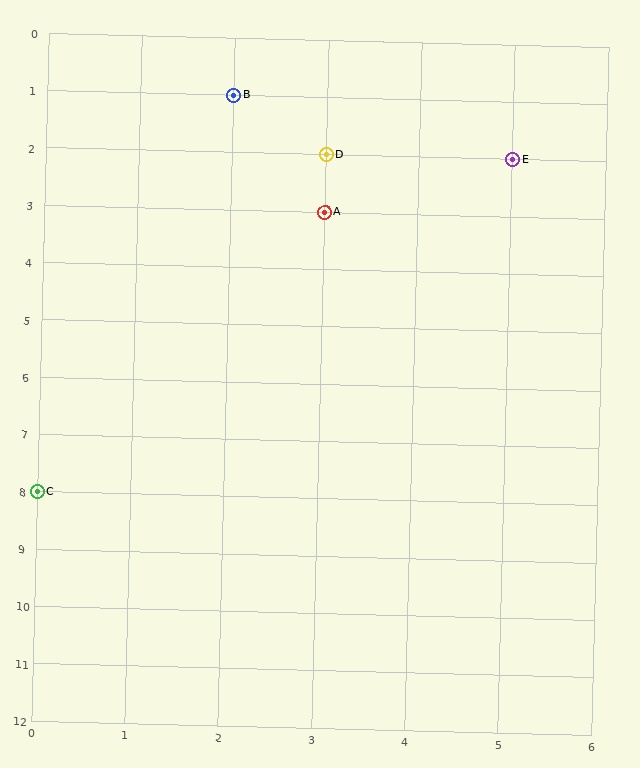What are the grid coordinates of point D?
Point D is at grid coordinates (3, 2).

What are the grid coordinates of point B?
Point B is at grid coordinates (2, 1).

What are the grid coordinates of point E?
Point E is at grid coordinates (5, 2).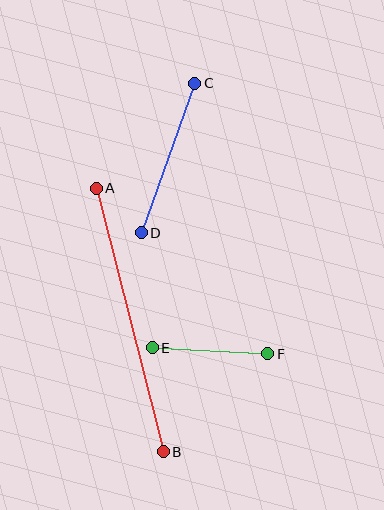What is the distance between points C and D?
The distance is approximately 159 pixels.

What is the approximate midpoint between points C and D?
The midpoint is at approximately (168, 158) pixels.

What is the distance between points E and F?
The distance is approximately 116 pixels.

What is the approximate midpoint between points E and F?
The midpoint is at approximately (210, 351) pixels.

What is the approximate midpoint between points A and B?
The midpoint is at approximately (130, 320) pixels.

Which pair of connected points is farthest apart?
Points A and B are farthest apart.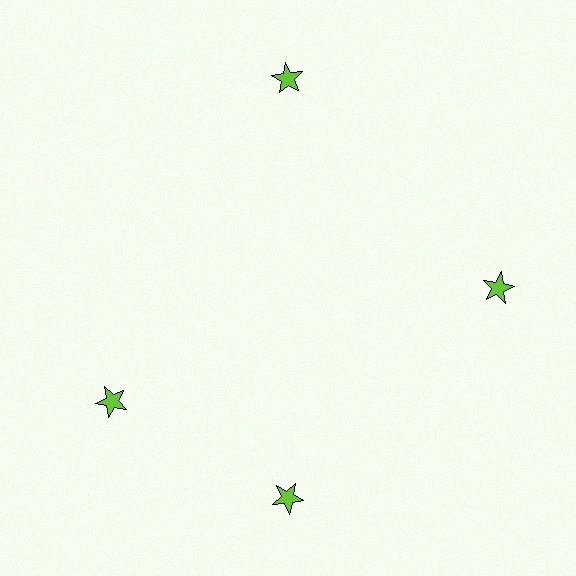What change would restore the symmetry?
The symmetry would be restored by rotating it back into even spacing with its neighbors so that all 4 stars sit at equal angles and equal distance from the center.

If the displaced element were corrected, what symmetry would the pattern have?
It would have 4-fold rotational symmetry — the pattern would map onto itself every 90 degrees.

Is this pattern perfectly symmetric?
No. The 4 lime stars are arranged in a ring, but one element near the 9 o'clock position is rotated out of alignment along the ring, breaking the 4-fold rotational symmetry.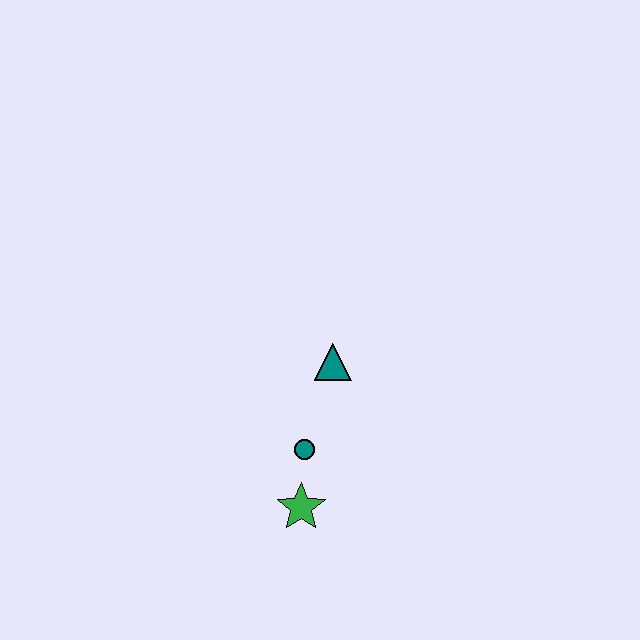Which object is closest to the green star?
The teal circle is closest to the green star.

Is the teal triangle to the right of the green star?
Yes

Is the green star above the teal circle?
No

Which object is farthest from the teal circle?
The teal triangle is farthest from the teal circle.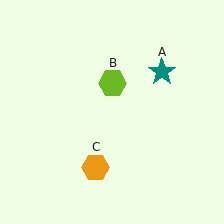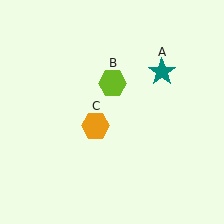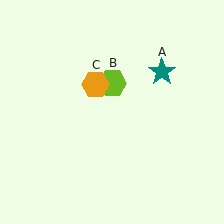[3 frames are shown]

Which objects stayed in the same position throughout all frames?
Teal star (object A) and lime hexagon (object B) remained stationary.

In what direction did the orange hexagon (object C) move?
The orange hexagon (object C) moved up.